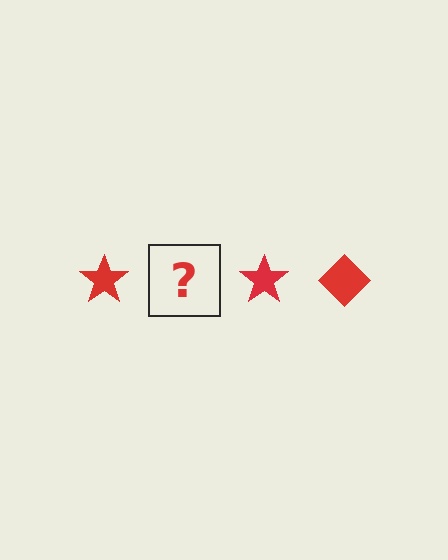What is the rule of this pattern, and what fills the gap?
The rule is that the pattern cycles through star, diamond shapes in red. The gap should be filled with a red diamond.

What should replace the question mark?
The question mark should be replaced with a red diamond.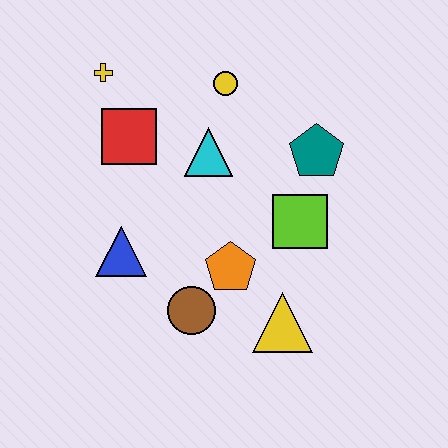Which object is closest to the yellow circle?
The cyan triangle is closest to the yellow circle.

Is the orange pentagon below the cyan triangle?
Yes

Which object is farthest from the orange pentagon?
The yellow cross is farthest from the orange pentagon.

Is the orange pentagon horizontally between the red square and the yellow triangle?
Yes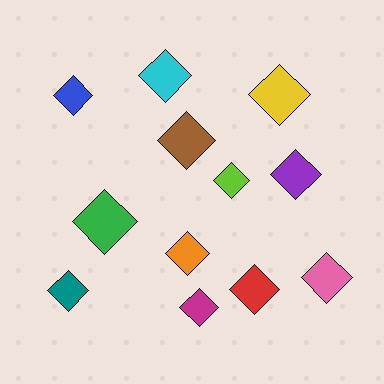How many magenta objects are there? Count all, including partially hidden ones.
There is 1 magenta object.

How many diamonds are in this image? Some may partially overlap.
There are 12 diamonds.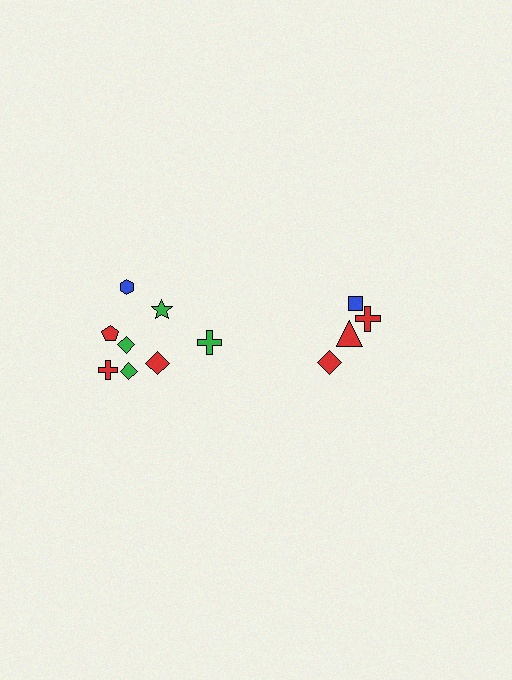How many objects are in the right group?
There are 4 objects.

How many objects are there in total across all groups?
There are 12 objects.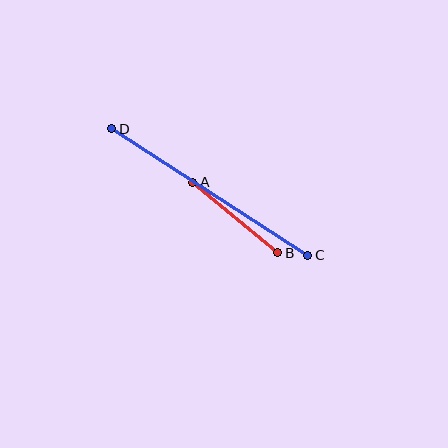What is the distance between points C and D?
The distance is approximately 233 pixels.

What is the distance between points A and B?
The distance is approximately 110 pixels.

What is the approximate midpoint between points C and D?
The midpoint is at approximately (210, 192) pixels.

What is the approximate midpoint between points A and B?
The midpoint is at approximately (235, 218) pixels.